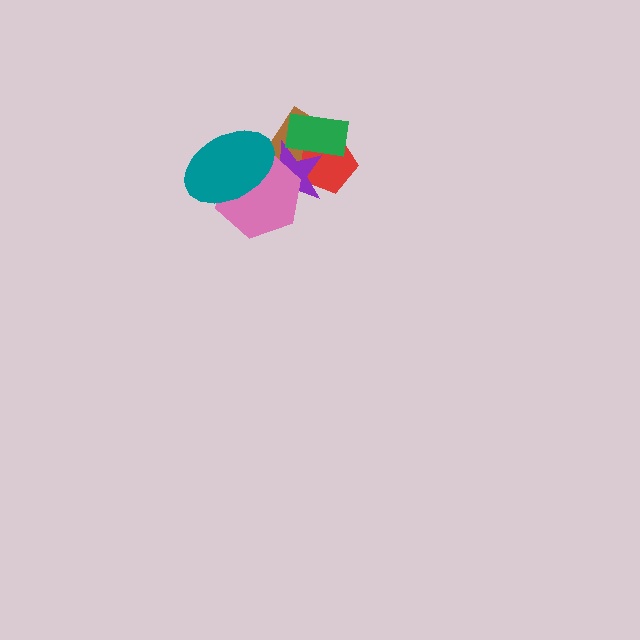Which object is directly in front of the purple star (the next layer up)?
The pink hexagon is directly in front of the purple star.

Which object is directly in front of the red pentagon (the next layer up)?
The purple star is directly in front of the red pentagon.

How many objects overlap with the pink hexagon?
3 objects overlap with the pink hexagon.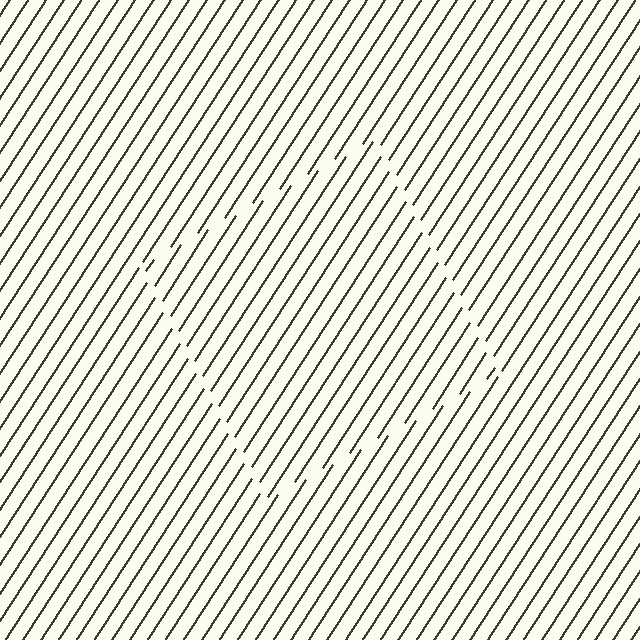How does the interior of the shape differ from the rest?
The interior of the shape contains the same grating, shifted by half a period — the contour is defined by the phase discontinuity where line-ends from the inner and outer gratings abut.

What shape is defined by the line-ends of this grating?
An illusory square. The interior of the shape contains the same grating, shifted by half a period — the contour is defined by the phase discontinuity where line-ends from the inner and outer gratings abut.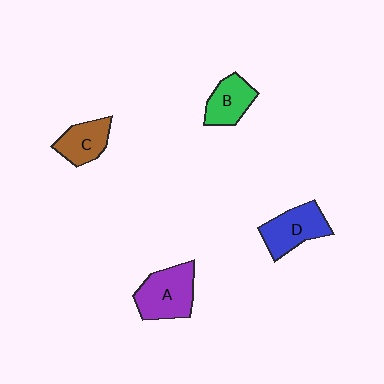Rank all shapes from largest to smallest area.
From largest to smallest: A (purple), D (blue), B (green), C (brown).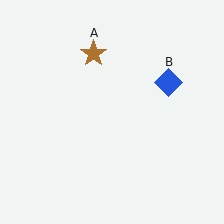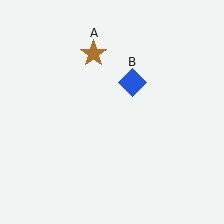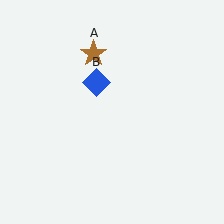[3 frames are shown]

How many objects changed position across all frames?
1 object changed position: blue diamond (object B).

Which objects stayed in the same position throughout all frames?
Brown star (object A) remained stationary.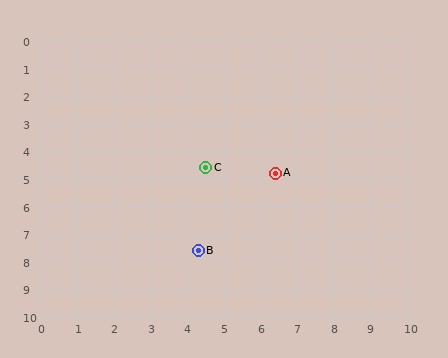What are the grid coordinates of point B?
Point B is at approximately (4.3, 7.6).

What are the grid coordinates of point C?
Point C is at approximately (4.5, 4.6).